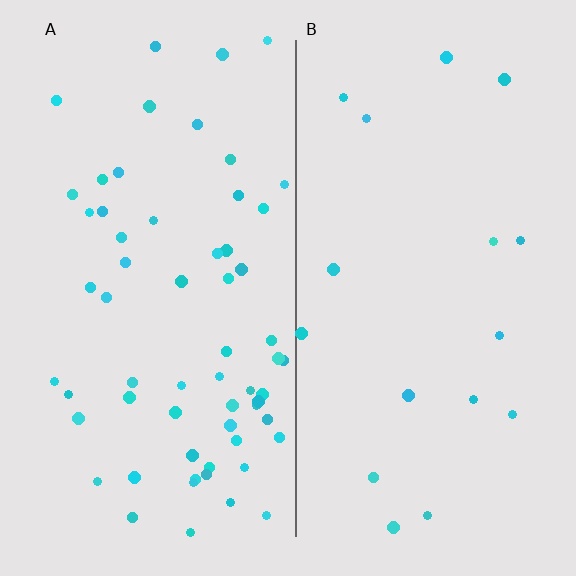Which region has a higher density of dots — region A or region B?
A (the left).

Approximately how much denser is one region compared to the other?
Approximately 3.6× — region A over region B.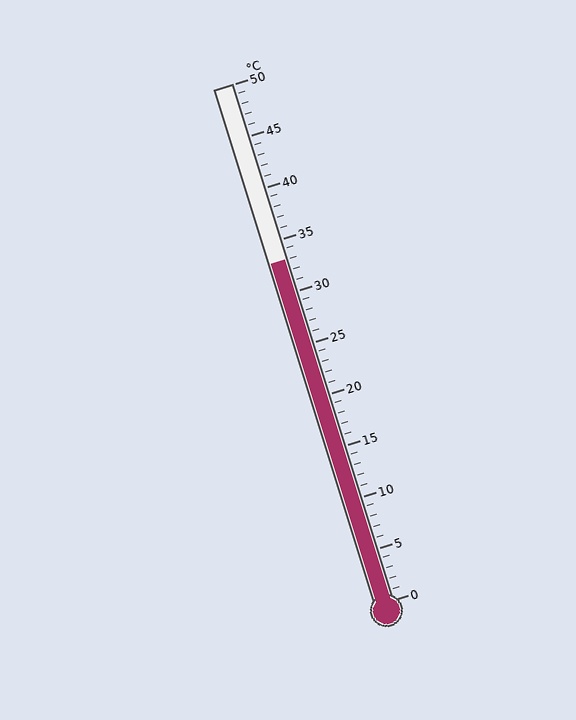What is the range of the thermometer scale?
The thermometer scale ranges from 0°C to 50°C.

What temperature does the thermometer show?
The thermometer shows approximately 33°C.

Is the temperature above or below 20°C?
The temperature is above 20°C.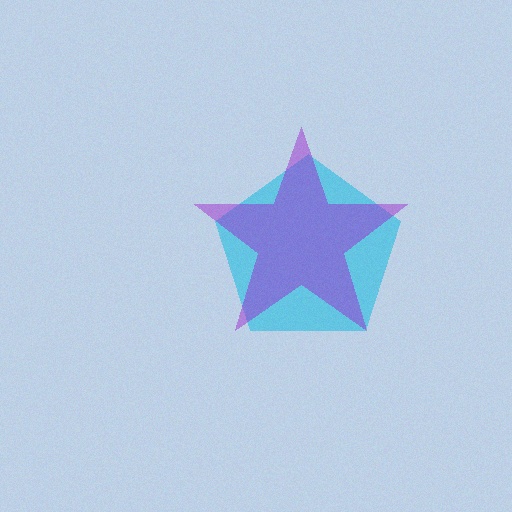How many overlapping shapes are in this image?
There are 2 overlapping shapes in the image.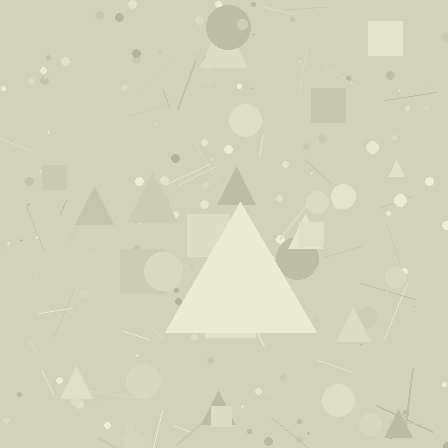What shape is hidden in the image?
A triangle is hidden in the image.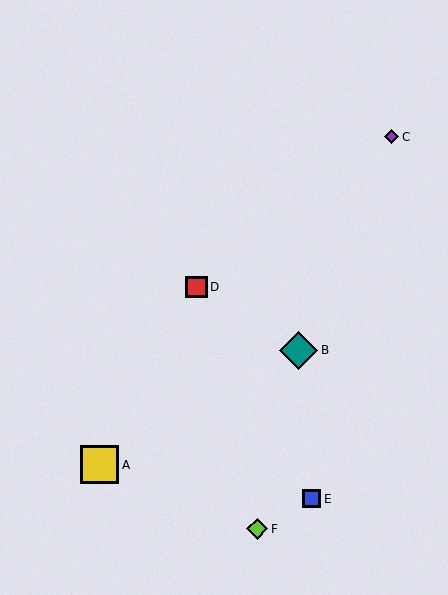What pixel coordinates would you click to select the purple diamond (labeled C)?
Click at (392, 137) to select the purple diamond C.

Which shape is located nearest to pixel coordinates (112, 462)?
The yellow square (labeled A) at (100, 465) is nearest to that location.